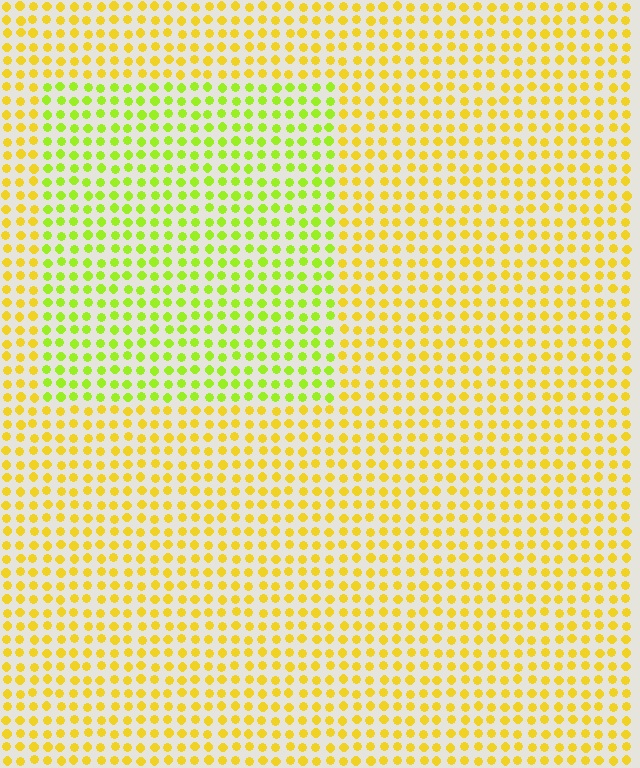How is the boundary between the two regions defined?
The boundary is defined purely by a slight shift in hue (about 34 degrees). Spacing, size, and orientation are identical on both sides.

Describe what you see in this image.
The image is filled with small yellow elements in a uniform arrangement. A rectangle-shaped region is visible where the elements are tinted to a slightly different hue, forming a subtle color boundary.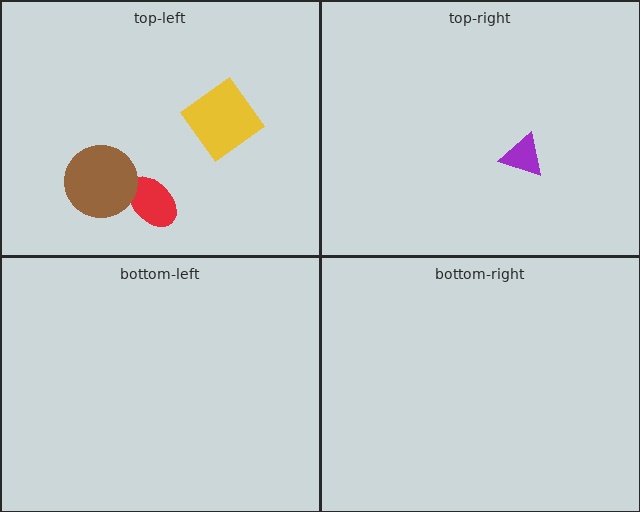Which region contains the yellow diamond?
The top-left region.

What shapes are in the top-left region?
The red ellipse, the brown circle, the yellow diamond.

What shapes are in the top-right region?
The purple triangle.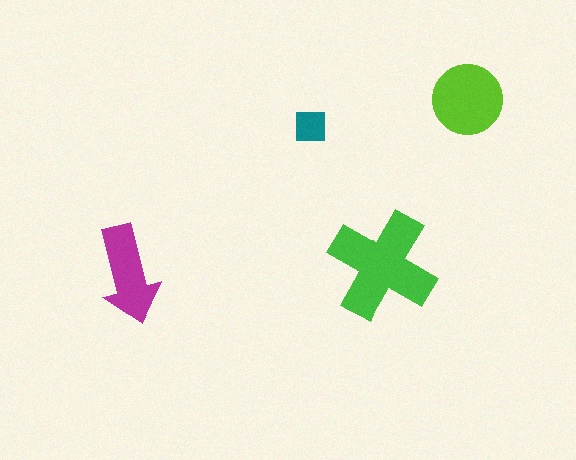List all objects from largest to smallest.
The green cross, the lime circle, the magenta arrow, the teal square.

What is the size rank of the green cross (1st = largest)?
1st.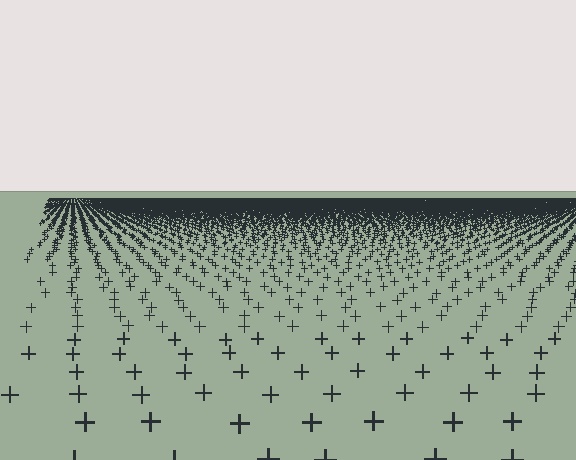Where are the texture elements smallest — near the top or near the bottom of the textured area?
Near the top.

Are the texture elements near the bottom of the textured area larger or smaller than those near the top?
Larger. Near the bottom, elements are closer to the viewer and appear at a bigger on-screen size.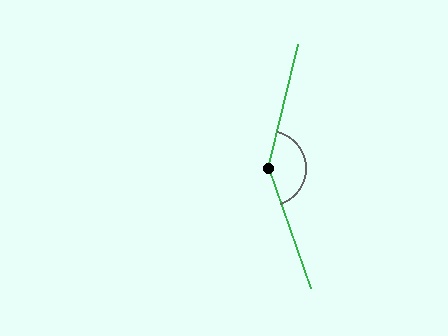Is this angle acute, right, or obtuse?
It is obtuse.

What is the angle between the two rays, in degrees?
Approximately 147 degrees.